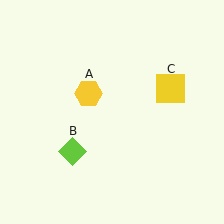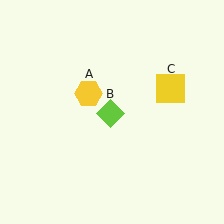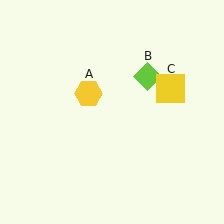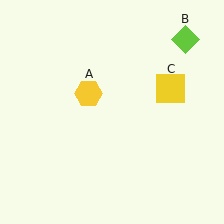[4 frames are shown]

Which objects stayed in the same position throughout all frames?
Yellow hexagon (object A) and yellow square (object C) remained stationary.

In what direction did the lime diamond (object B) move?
The lime diamond (object B) moved up and to the right.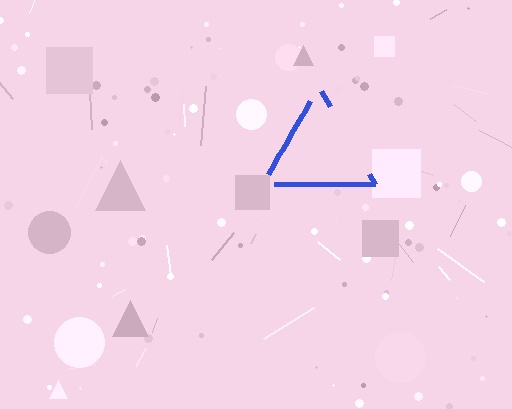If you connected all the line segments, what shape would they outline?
They would outline a triangle.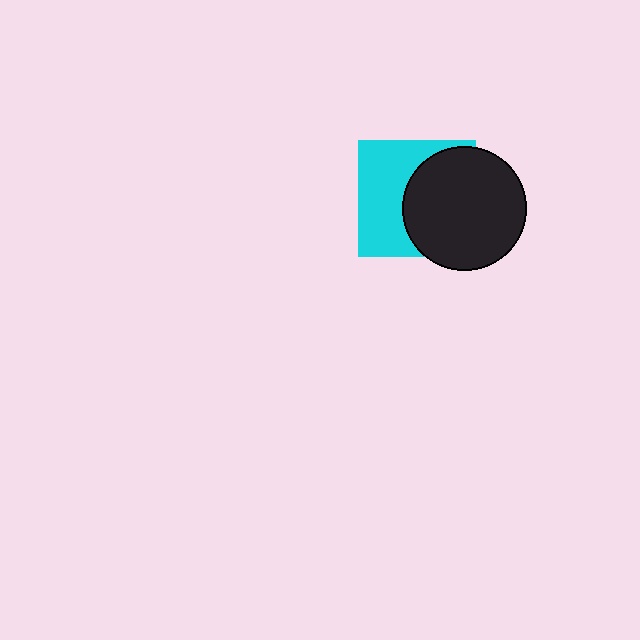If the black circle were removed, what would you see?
You would see the complete cyan square.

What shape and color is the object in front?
The object in front is a black circle.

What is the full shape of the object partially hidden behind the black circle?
The partially hidden object is a cyan square.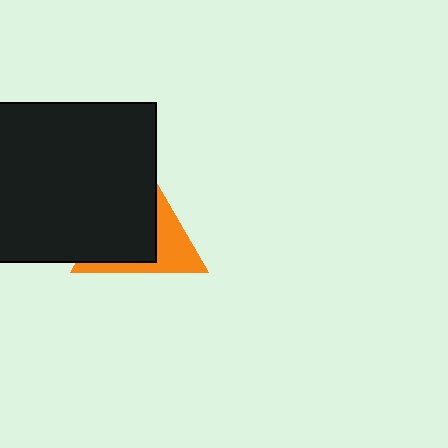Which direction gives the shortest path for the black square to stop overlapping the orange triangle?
Moving left gives the shortest separation.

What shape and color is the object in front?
The object in front is a black square.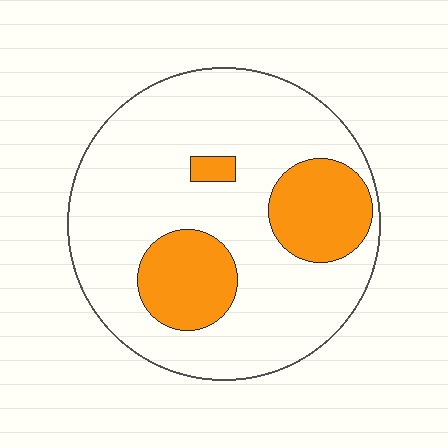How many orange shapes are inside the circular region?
3.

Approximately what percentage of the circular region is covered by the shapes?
Approximately 25%.